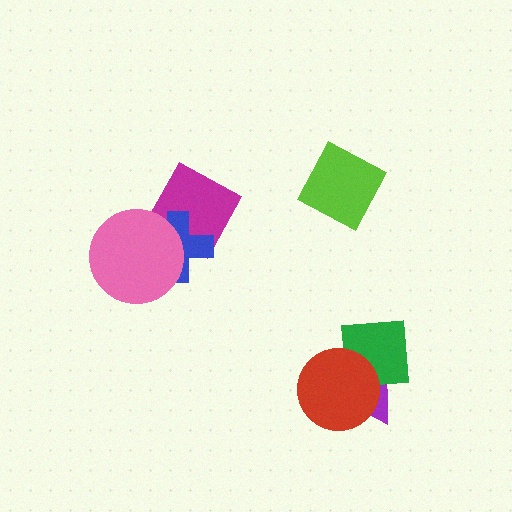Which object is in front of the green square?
The red circle is in front of the green square.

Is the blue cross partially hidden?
Yes, it is partially covered by another shape.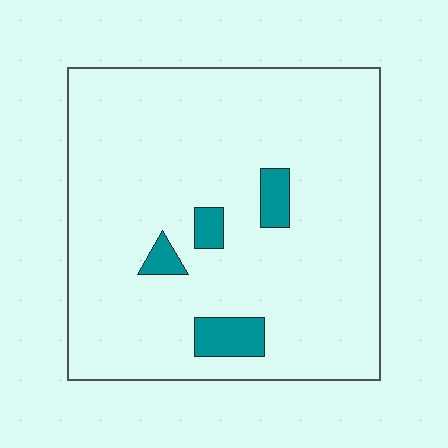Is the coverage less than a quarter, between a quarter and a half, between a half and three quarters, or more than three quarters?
Less than a quarter.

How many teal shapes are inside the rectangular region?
4.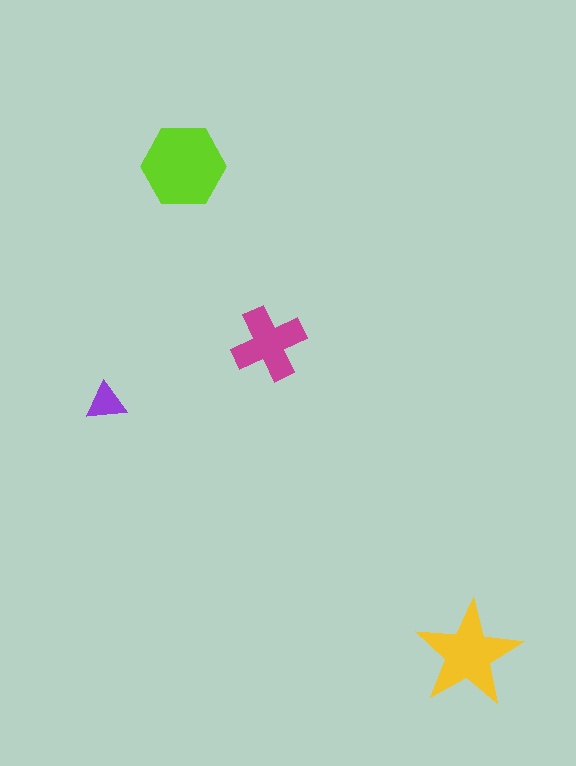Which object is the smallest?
The purple triangle.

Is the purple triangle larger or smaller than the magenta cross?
Smaller.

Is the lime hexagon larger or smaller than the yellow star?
Larger.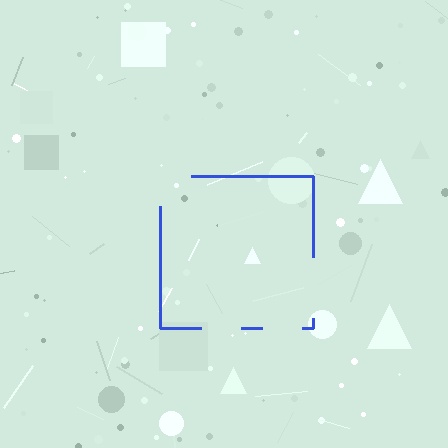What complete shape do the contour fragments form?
The contour fragments form a square.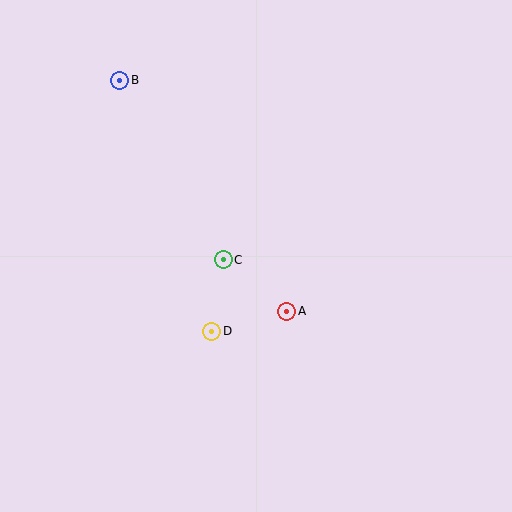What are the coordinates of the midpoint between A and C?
The midpoint between A and C is at (255, 286).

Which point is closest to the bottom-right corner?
Point A is closest to the bottom-right corner.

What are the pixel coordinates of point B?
Point B is at (120, 80).